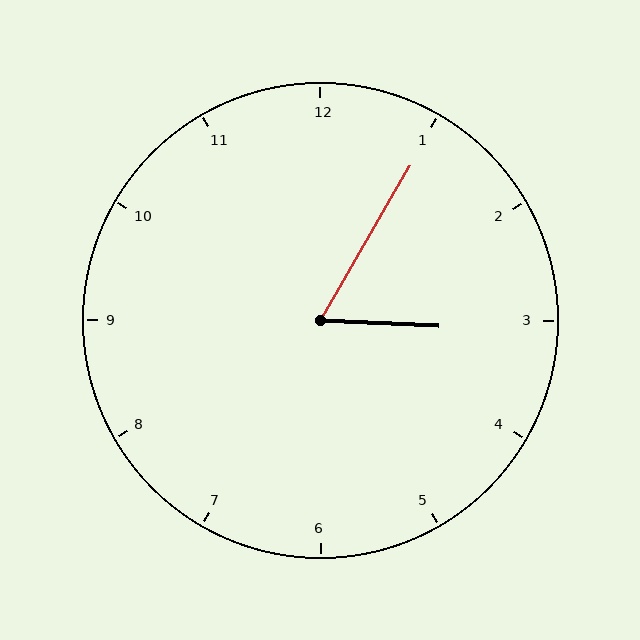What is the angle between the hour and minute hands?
Approximately 62 degrees.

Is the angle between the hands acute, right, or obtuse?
It is acute.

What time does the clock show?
3:05.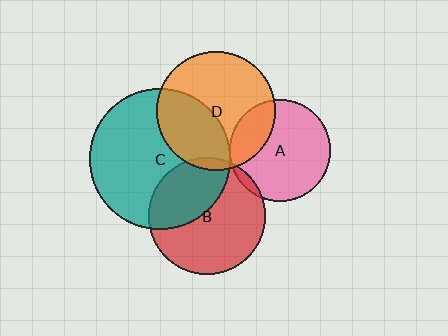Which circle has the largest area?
Circle C (teal).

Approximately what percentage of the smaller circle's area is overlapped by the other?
Approximately 40%.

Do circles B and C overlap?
Yes.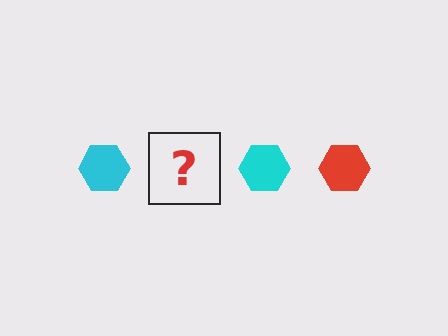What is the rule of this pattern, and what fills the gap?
The rule is that the pattern cycles through cyan, red hexagons. The gap should be filled with a red hexagon.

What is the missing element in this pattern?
The missing element is a red hexagon.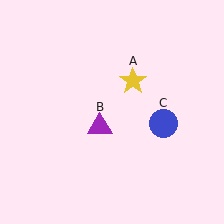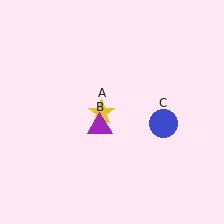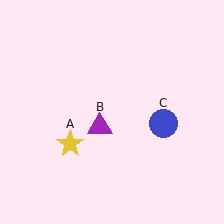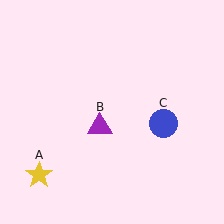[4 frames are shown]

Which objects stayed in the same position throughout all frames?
Purple triangle (object B) and blue circle (object C) remained stationary.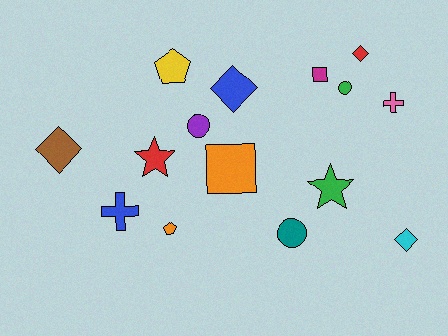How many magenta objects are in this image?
There is 1 magenta object.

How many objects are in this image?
There are 15 objects.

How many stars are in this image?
There are 2 stars.